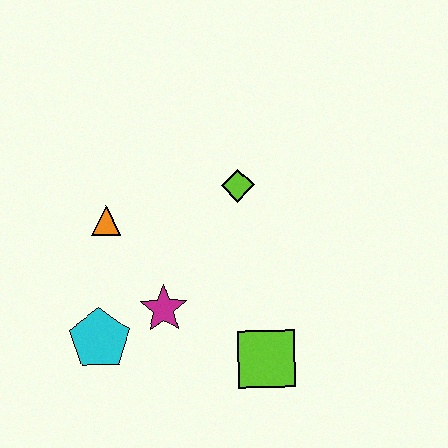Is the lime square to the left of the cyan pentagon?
No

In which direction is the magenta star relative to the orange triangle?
The magenta star is below the orange triangle.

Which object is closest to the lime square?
The magenta star is closest to the lime square.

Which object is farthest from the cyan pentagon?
The lime diamond is farthest from the cyan pentagon.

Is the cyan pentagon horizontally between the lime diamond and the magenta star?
No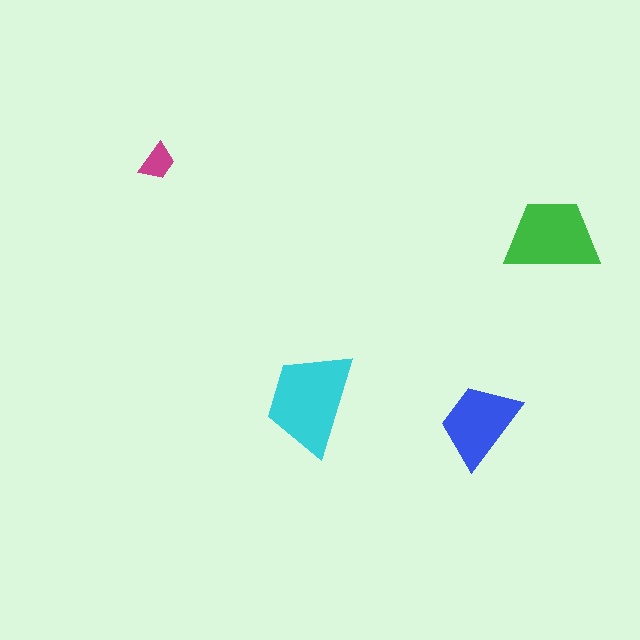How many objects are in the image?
There are 4 objects in the image.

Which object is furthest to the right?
The green trapezoid is rightmost.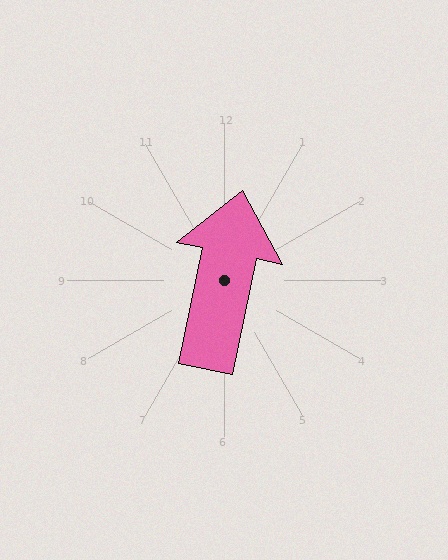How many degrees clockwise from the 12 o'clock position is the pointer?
Approximately 12 degrees.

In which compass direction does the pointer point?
North.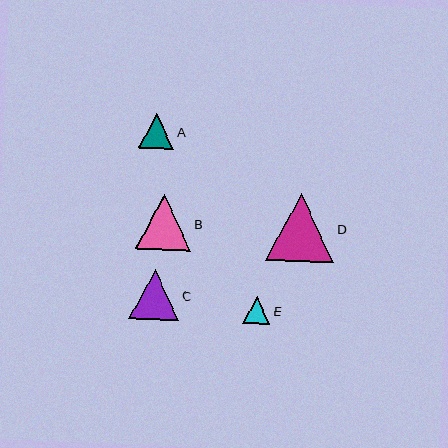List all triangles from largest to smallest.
From largest to smallest: D, B, C, A, E.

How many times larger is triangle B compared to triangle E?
Triangle B is approximately 2.0 times the size of triangle E.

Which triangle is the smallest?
Triangle E is the smallest with a size of approximately 27 pixels.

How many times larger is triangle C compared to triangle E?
Triangle C is approximately 1.8 times the size of triangle E.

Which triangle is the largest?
Triangle D is the largest with a size of approximately 68 pixels.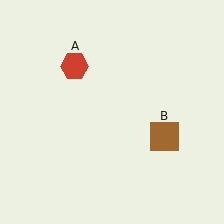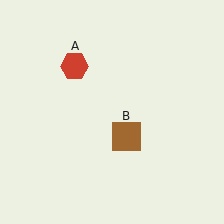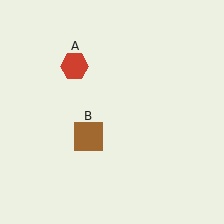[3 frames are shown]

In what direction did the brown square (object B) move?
The brown square (object B) moved left.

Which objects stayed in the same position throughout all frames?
Red hexagon (object A) remained stationary.